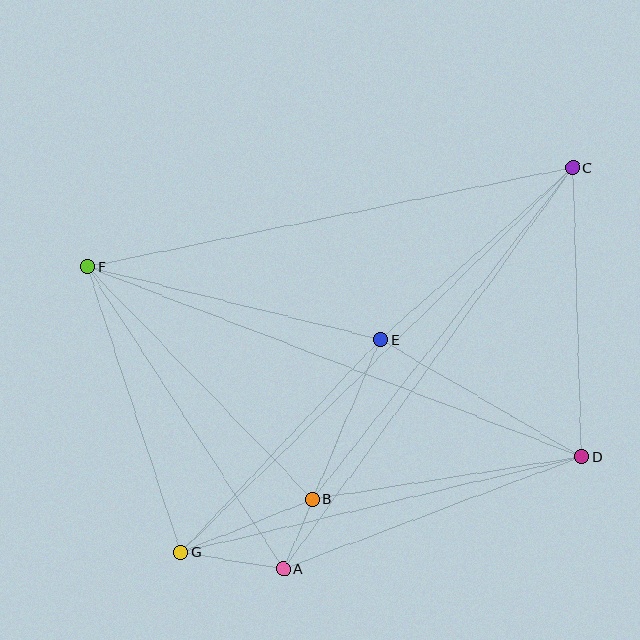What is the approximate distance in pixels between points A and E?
The distance between A and E is approximately 249 pixels.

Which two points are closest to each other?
Points A and B are closest to each other.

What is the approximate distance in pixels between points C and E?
The distance between C and E is approximately 258 pixels.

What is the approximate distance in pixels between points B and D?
The distance between B and D is approximately 272 pixels.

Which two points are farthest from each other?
Points C and G are farthest from each other.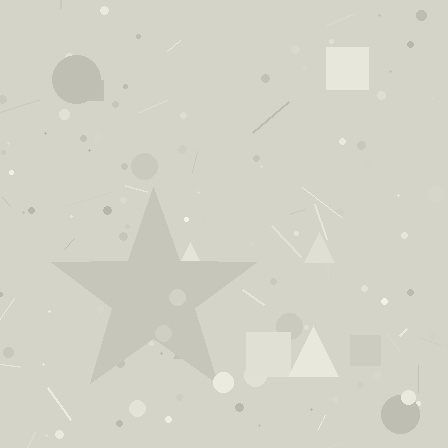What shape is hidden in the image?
A star is hidden in the image.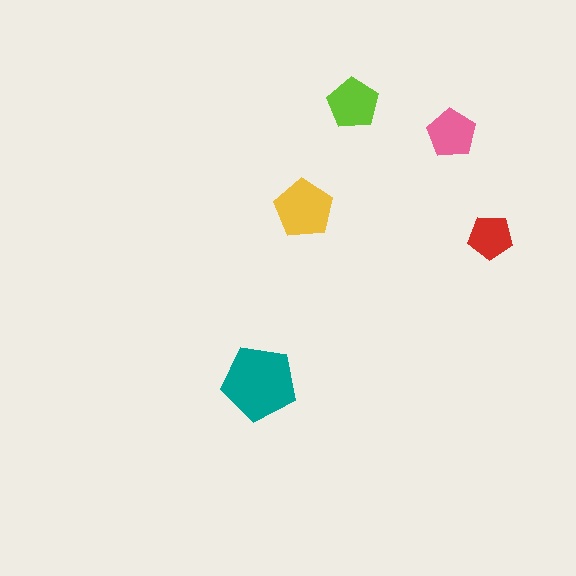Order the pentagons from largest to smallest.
the teal one, the yellow one, the lime one, the pink one, the red one.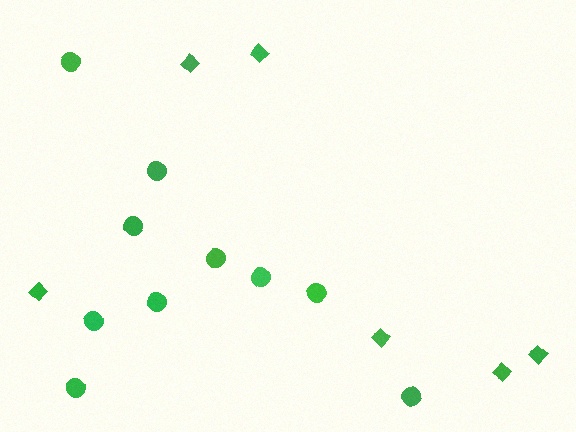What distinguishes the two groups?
There are 2 groups: one group of circles (10) and one group of diamonds (6).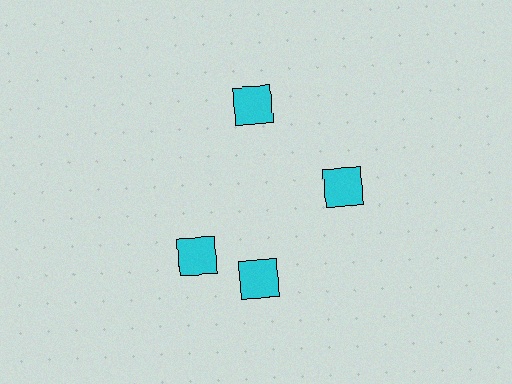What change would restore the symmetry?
The symmetry would be restored by rotating it back into even spacing with its neighbors so that all 4 squares sit at equal angles and equal distance from the center.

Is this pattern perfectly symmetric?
No. The 4 cyan squares are arranged in a ring, but one element near the 9 o'clock position is rotated out of alignment along the ring, breaking the 4-fold rotational symmetry.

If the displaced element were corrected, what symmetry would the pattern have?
It would have 4-fold rotational symmetry — the pattern would map onto itself every 90 degrees.